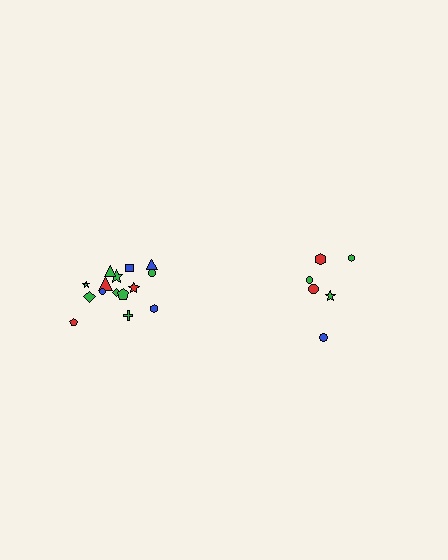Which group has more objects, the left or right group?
The left group.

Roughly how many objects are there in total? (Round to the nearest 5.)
Roughly 20 objects in total.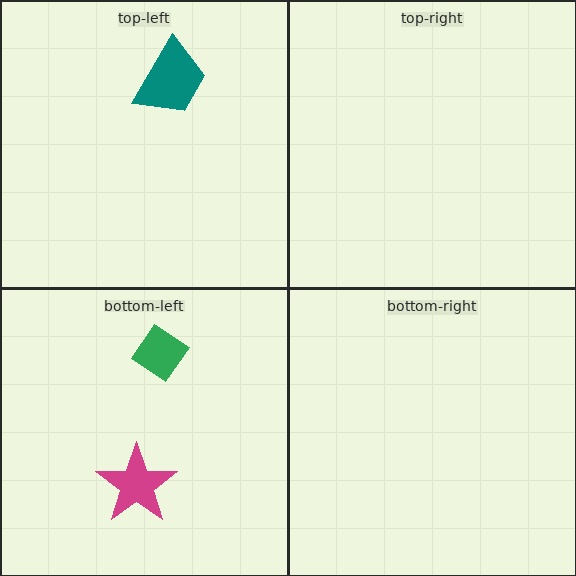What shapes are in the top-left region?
The teal trapezoid.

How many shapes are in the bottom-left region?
2.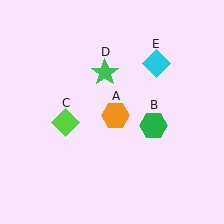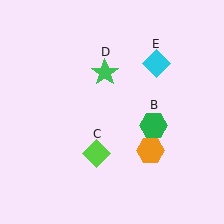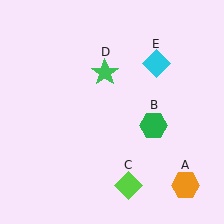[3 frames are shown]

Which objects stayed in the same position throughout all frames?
Green hexagon (object B) and green star (object D) and cyan diamond (object E) remained stationary.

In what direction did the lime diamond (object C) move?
The lime diamond (object C) moved down and to the right.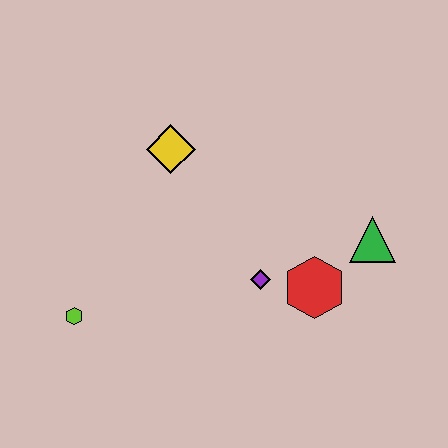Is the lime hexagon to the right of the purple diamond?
No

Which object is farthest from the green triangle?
The lime hexagon is farthest from the green triangle.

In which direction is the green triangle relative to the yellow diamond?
The green triangle is to the right of the yellow diamond.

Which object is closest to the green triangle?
The red hexagon is closest to the green triangle.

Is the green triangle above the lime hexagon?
Yes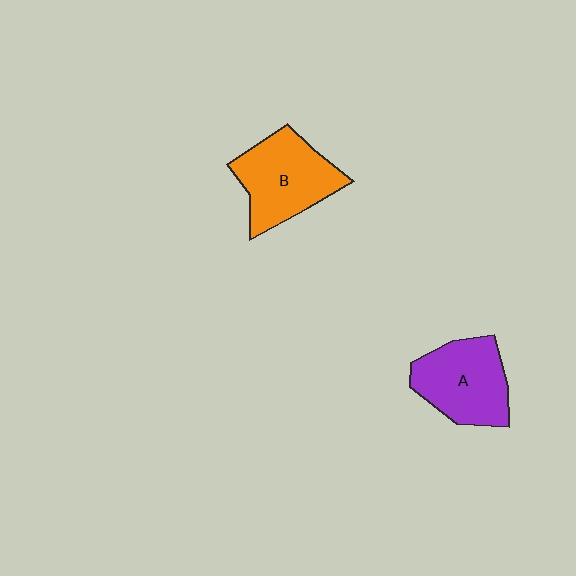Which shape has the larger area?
Shape B (orange).